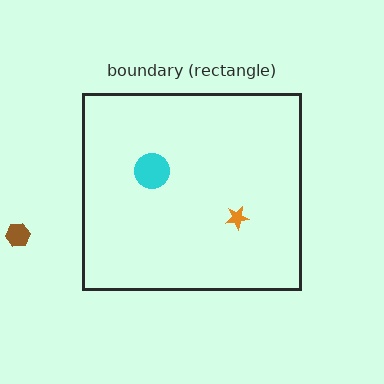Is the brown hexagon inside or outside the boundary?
Outside.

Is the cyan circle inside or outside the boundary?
Inside.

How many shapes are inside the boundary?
2 inside, 1 outside.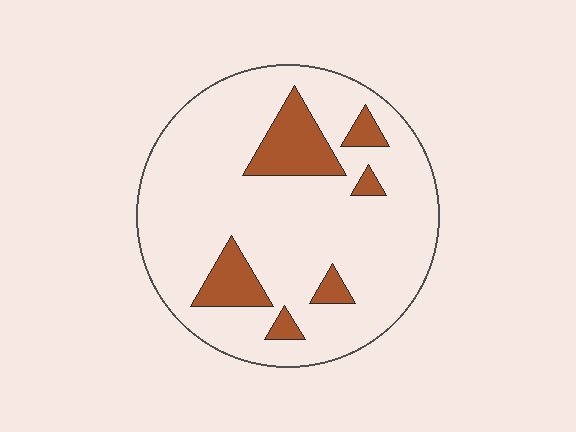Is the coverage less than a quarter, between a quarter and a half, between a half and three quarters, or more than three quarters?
Less than a quarter.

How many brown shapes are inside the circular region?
6.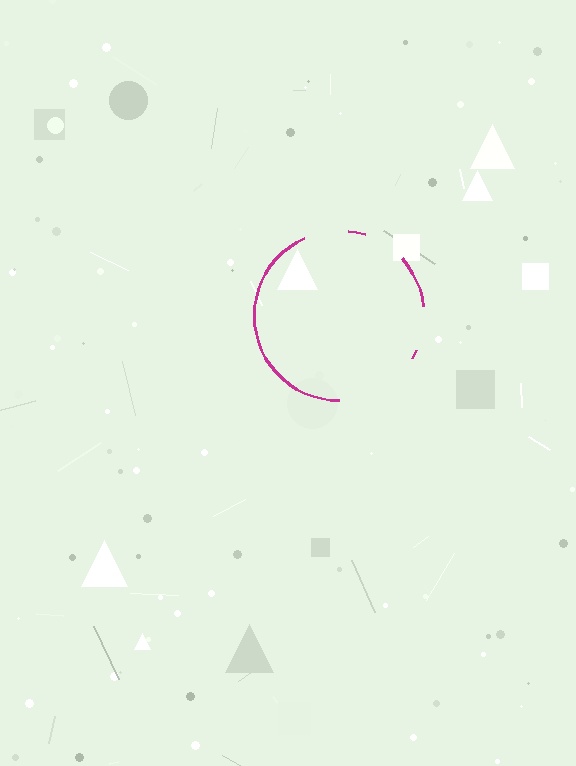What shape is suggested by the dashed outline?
The dashed outline suggests a circle.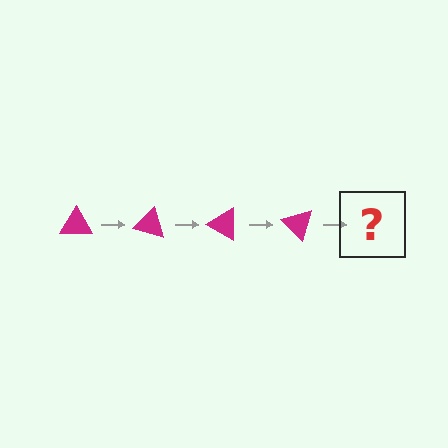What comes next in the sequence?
The next element should be a magenta triangle rotated 60 degrees.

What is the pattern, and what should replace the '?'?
The pattern is that the triangle rotates 15 degrees each step. The '?' should be a magenta triangle rotated 60 degrees.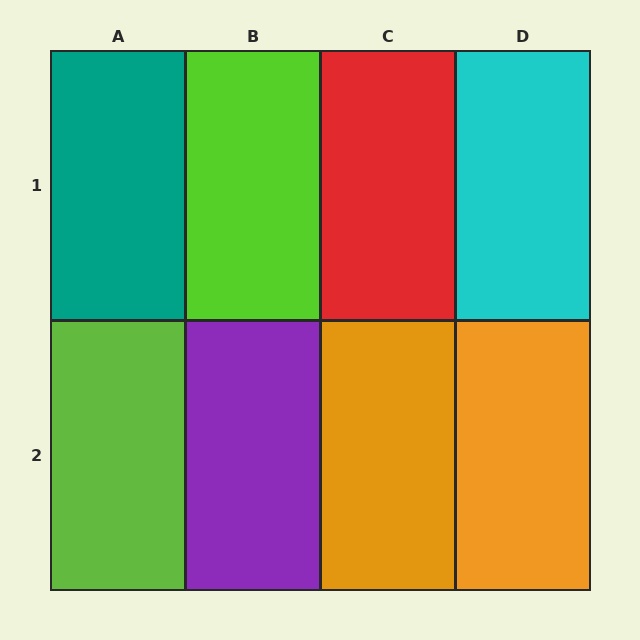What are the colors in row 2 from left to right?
Lime, purple, orange, orange.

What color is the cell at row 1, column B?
Lime.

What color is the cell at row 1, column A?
Teal.